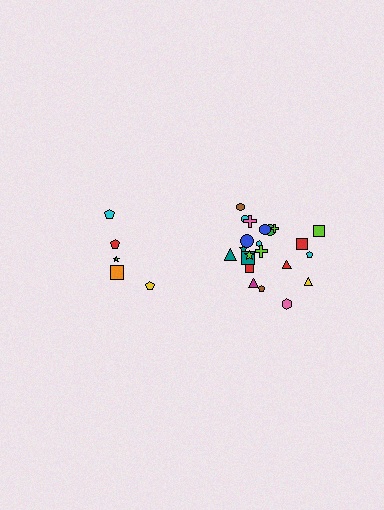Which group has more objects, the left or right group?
The right group.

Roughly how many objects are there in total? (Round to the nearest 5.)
Roughly 25 objects in total.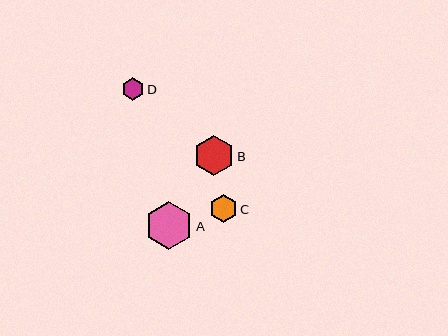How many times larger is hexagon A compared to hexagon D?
Hexagon A is approximately 2.2 times the size of hexagon D.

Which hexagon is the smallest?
Hexagon D is the smallest with a size of approximately 22 pixels.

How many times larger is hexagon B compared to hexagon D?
Hexagon B is approximately 1.8 times the size of hexagon D.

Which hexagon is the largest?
Hexagon A is the largest with a size of approximately 48 pixels.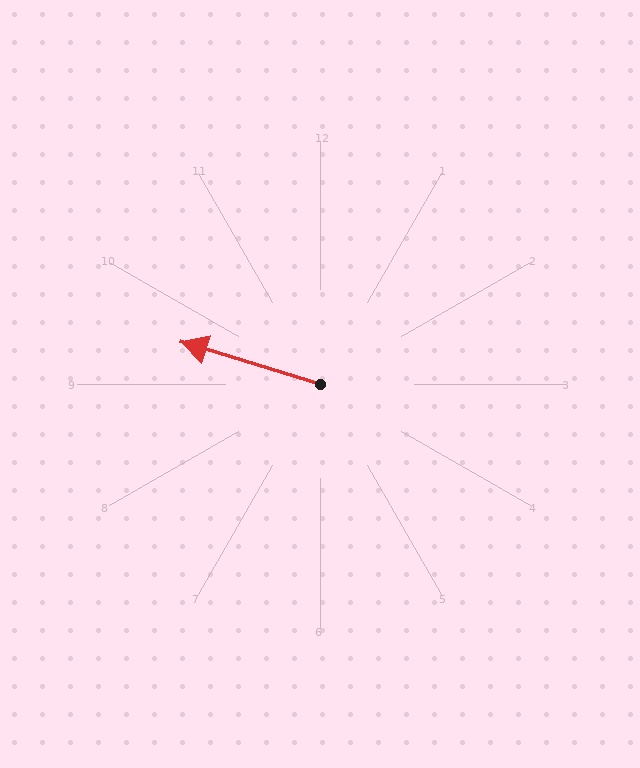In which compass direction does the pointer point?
West.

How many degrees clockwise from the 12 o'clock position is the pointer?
Approximately 287 degrees.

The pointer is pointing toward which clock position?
Roughly 10 o'clock.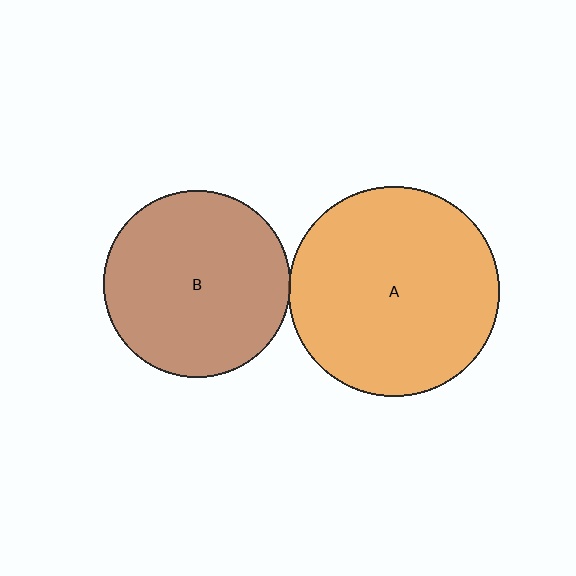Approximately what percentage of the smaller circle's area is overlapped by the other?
Approximately 5%.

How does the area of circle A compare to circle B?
Approximately 1.3 times.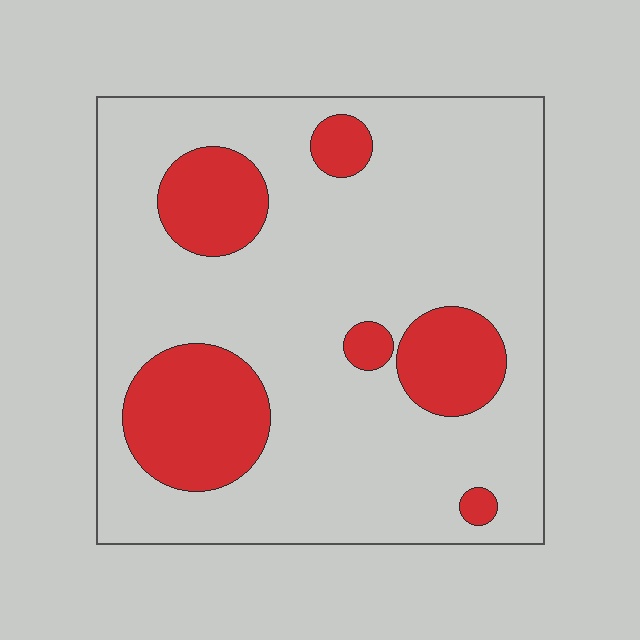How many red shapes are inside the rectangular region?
6.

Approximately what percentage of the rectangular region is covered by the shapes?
Approximately 20%.